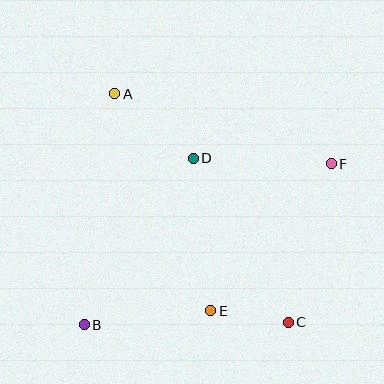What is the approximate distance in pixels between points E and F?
The distance between E and F is approximately 190 pixels.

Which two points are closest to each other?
Points C and E are closest to each other.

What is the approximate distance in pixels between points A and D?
The distance between A and D is approximately 101 pixels.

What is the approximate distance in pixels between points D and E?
The distance between D and E is approximately 154 pixels.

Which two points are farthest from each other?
Points B and F are farthest from each other.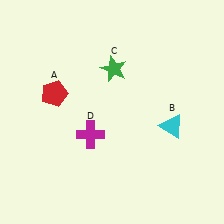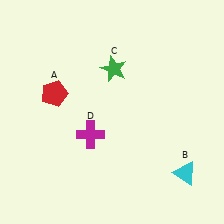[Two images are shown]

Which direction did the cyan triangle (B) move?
The cyan triangle (B) moved down.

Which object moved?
The cyan triangle (B) moved down.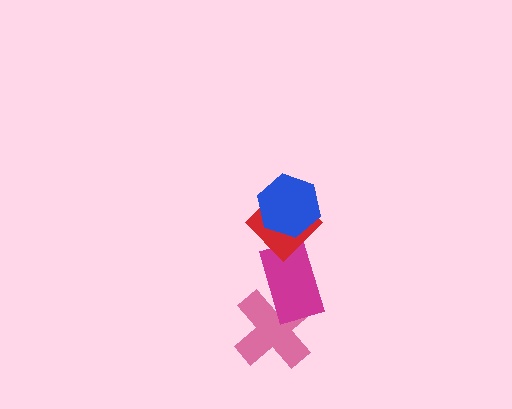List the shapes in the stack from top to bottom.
From top to bottom: the blue hexagon, the red diamond, the magenta rectangle, the pink cross.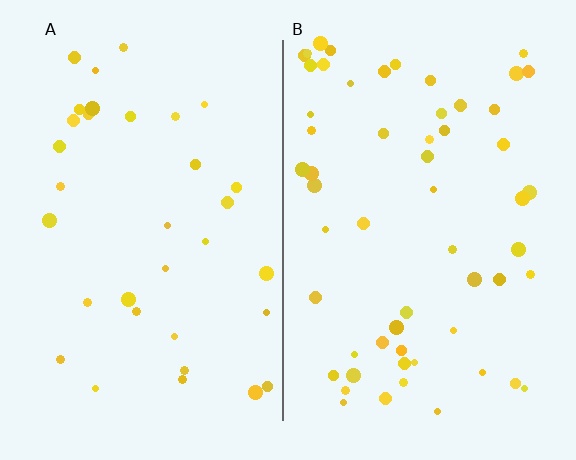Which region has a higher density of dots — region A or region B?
B (the right).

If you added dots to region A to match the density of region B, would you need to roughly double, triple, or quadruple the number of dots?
Approximately double.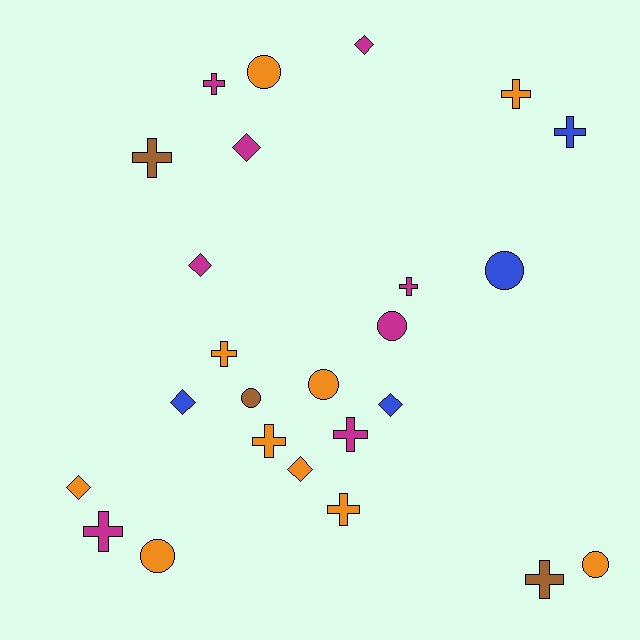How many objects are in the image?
There are 25 objects.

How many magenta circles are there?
There is 1 magenta circle.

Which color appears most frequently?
Orange, with 10 objects.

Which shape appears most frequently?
Cross, with 11 objects.